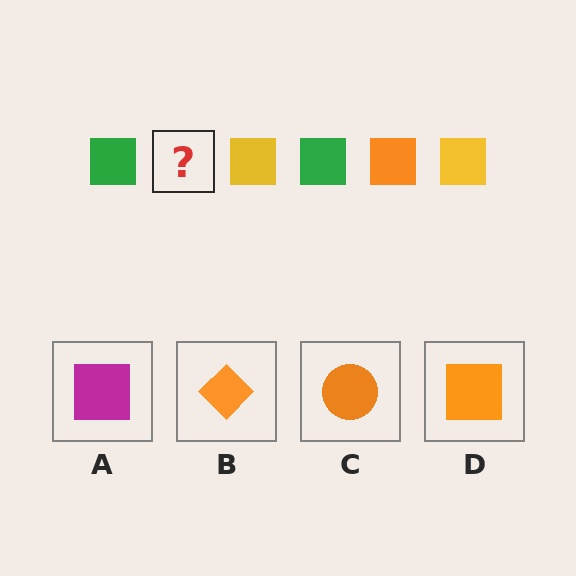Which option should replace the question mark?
Option D.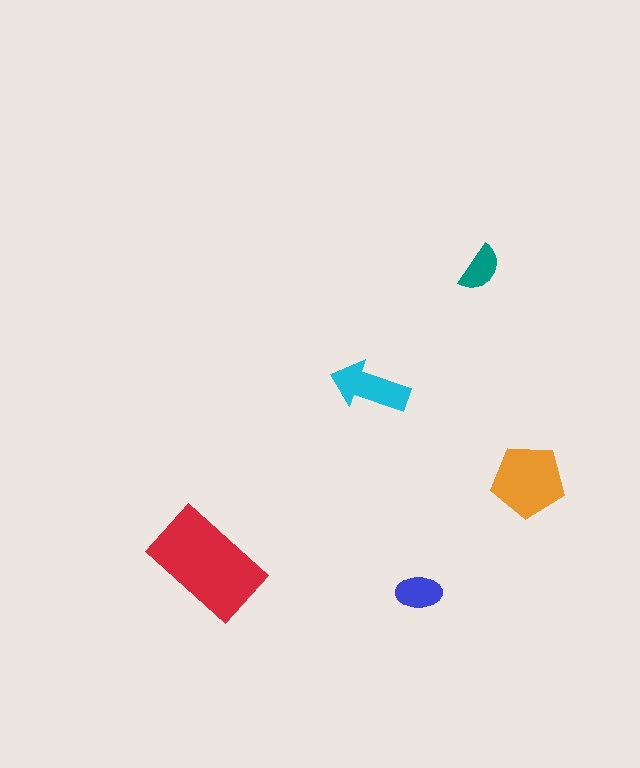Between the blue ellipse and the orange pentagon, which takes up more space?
The orange pentagon.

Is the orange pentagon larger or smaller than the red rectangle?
Smaller.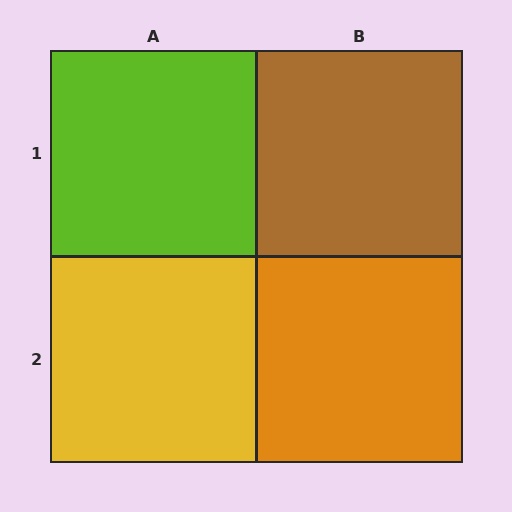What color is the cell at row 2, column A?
Yellow.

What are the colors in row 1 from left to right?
Lime, brown.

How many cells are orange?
1 cell is orange.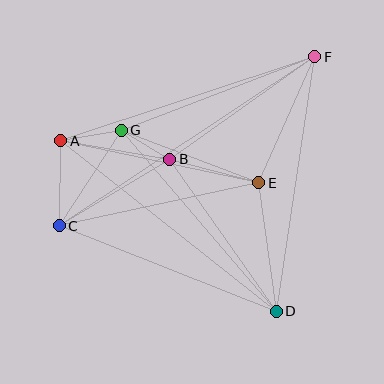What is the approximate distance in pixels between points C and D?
The distance between C and D is approximately 233 pixels.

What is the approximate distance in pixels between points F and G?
The distance between F and G is approximately 207 pixels.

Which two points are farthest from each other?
Points C and F are farthest from each other.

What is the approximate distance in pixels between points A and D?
The distance between A and D is approximately 275 pixels.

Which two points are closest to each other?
Points B and G are closest to each other.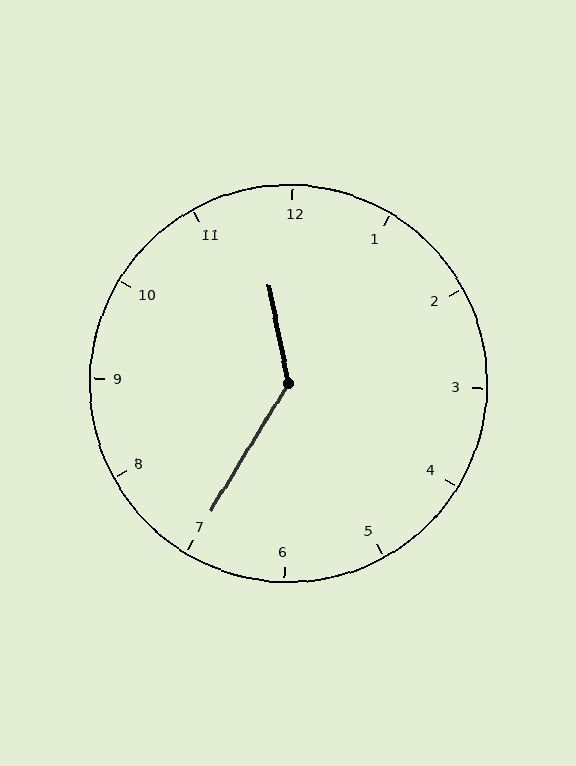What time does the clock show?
11:35.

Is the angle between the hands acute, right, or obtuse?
It is obtuse.